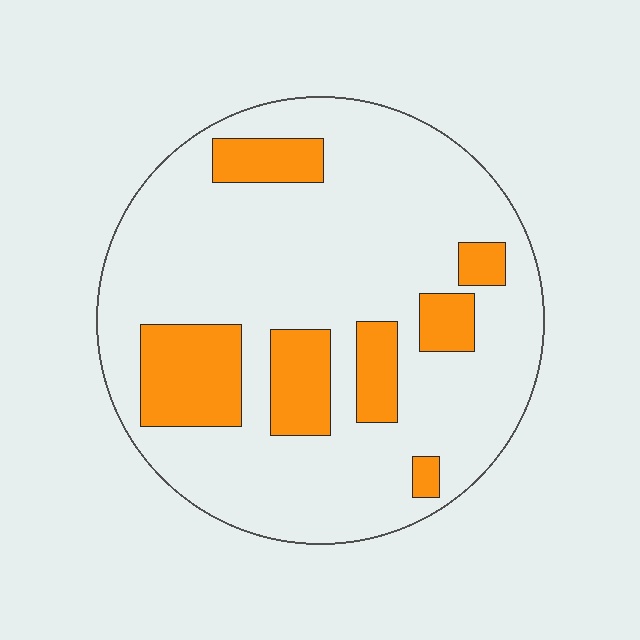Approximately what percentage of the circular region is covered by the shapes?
Approximately 20%.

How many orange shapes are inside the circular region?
7.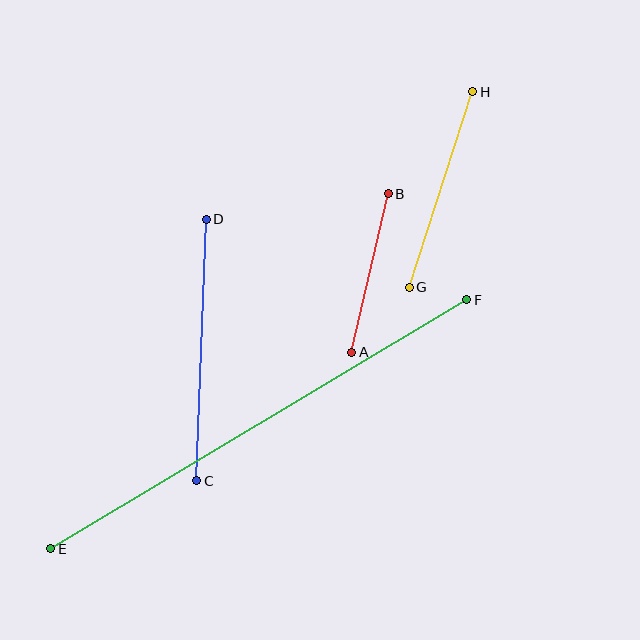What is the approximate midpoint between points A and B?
The midpoint is at approximately (370, 273) pixels.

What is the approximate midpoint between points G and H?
The midpoint is at approximately (441, 189) pixels.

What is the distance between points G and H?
The distance is approximately 206 pixels.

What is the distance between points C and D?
The distance is approximately 262 pixels.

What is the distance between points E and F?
The distance is approximately 485 pixels.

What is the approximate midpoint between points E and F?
The midpoint is at approximately (259, 424) pixels.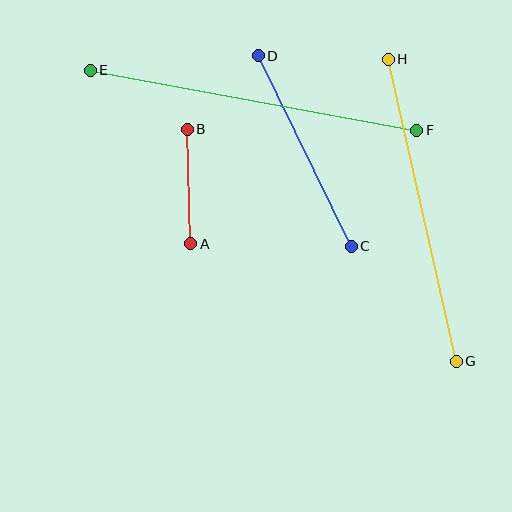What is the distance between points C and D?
The distance is approximately 212 pixels.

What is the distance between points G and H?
The distance is approximately 310 pixels.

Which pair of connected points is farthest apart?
Points E and F are farthest apart.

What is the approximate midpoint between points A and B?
The midpoint is at approximately (189, 187) pixels.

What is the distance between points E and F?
The distance is approximately 332 pixels.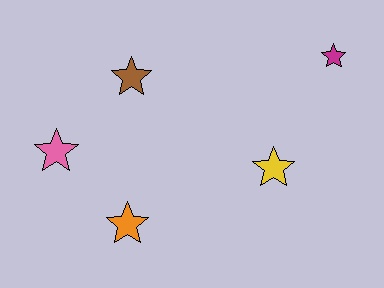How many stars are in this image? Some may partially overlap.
There are 5 stars.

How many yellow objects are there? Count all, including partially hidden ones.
There is 1 yellow object.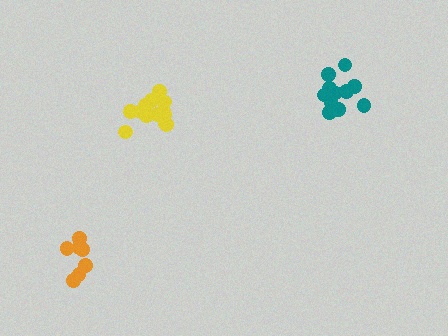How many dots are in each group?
Group 1: 12 dots, Group 2: 7 dots, Group 3: 13 dots (32 total).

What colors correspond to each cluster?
The clusters are colored: teal, orange, yellow.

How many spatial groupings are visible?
There are 3 spatial groupings.